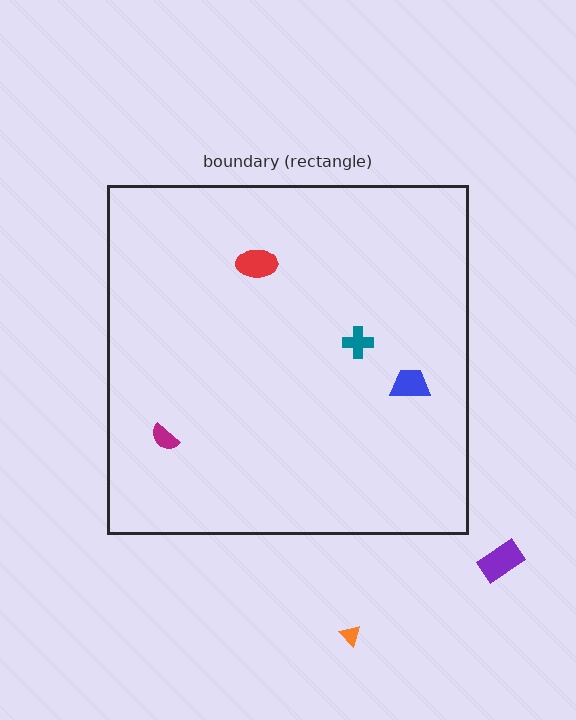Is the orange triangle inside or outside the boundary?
Outside.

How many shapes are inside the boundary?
4 inside, 2 outside.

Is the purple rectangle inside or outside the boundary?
Outside.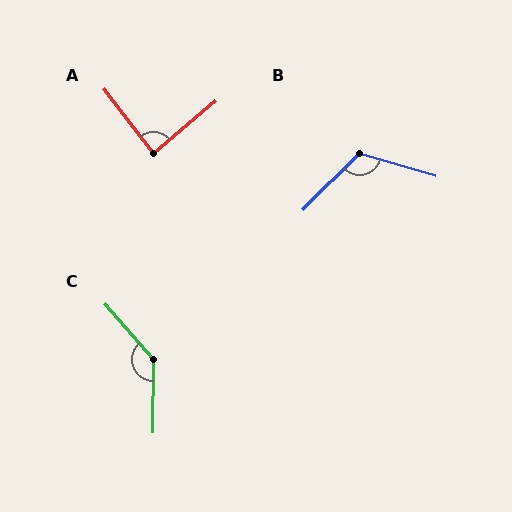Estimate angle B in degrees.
Approximately 118 degrees.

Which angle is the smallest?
A, at approximately 88 degrees.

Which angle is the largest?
C, at approximately 138 degrees.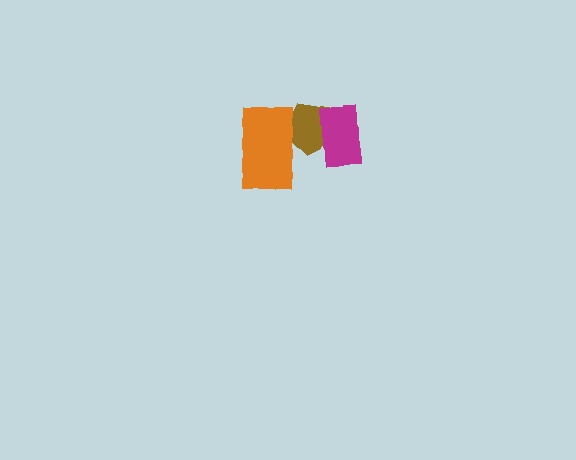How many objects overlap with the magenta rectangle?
1 object overlaps with the magenta rectangle.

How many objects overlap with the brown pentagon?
2 objects overlap with the brown pentagon.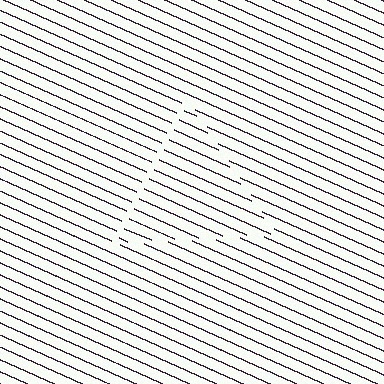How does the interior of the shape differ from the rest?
The interior of the shape contains the same grating, shifted by half a period — the contour is defined by the phase discontinuity where line-ends from the inner and outer gratings abut.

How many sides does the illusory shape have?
3 sides — the line-ends trace a triangle.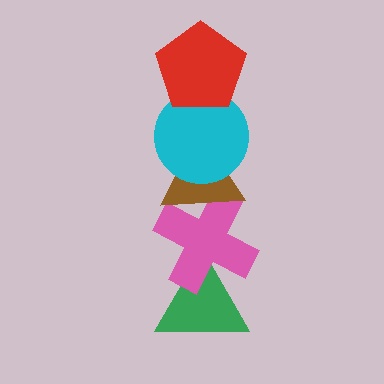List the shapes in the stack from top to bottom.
From top to bottom: the red pentagon, the cyan circle, the brown triangle, the pink cross, the green triangle.